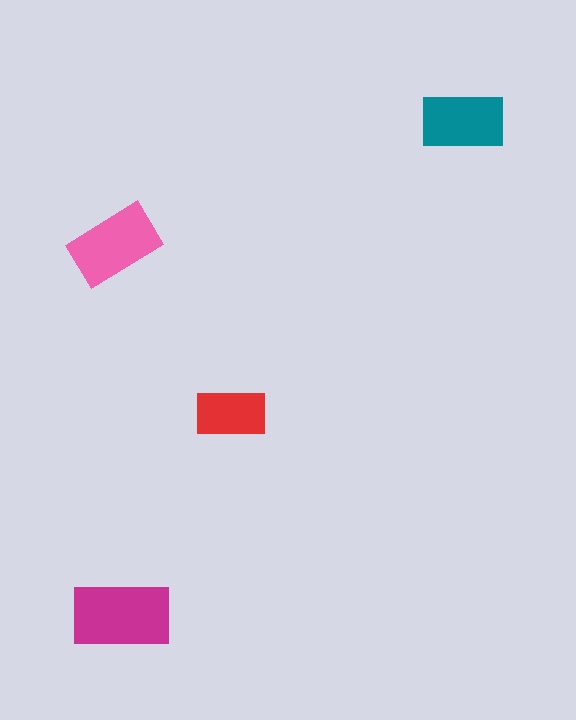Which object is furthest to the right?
The teal rectangle is rightmost.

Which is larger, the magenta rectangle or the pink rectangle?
The magenta one.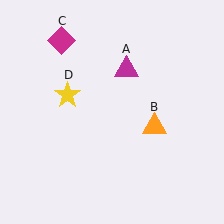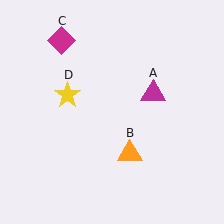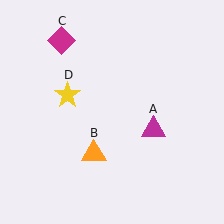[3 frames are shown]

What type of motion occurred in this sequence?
The magenta triangle (object A), orange triangle (object B) rotated clockwise around the center of the scene.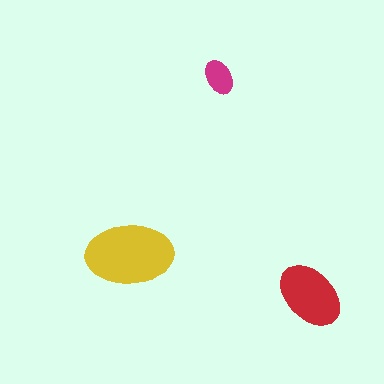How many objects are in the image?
There are 3 objects in the image.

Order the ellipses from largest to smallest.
the yellow one, the red one, the magenta one.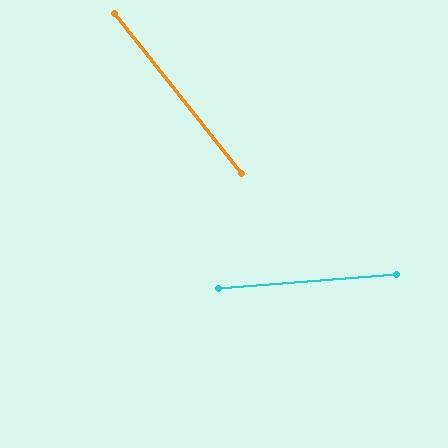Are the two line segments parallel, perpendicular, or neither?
Neither parallel nor perpendicular — they differ by about 56°.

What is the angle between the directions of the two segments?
Approximately 56 degrees.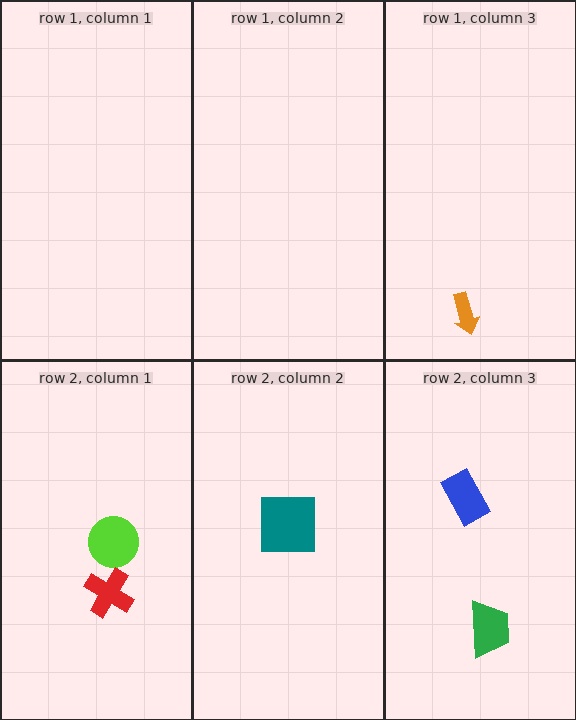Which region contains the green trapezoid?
The row 2, column 3 region.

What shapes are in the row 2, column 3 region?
The green trapezoid, the blue rectangle.